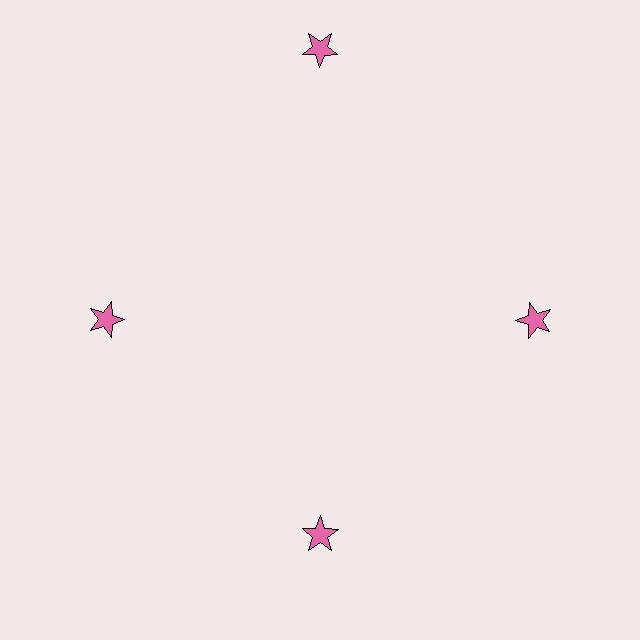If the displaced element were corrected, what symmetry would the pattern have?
It would have 4-fold rotational symmetry — the pattern would map onto itself every 90 degrees.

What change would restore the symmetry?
The symmetry would be restored by moving it inward, back onto the ring so that all 4 stars sit at equal angles and equal distance from the center.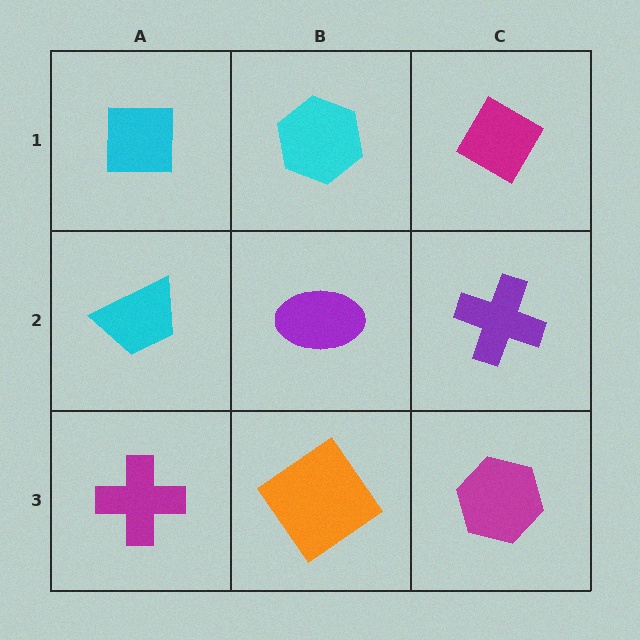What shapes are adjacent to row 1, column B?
A purple ellipse (row 2, column B), a cyan square (row 1, column A), a magenta diamond (row 1, column C).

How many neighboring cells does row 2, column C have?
3.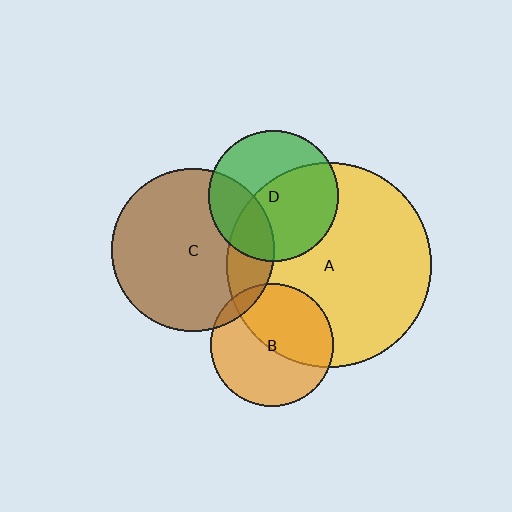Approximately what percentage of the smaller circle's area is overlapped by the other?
Approximately 20%.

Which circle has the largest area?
Circle A (yellow).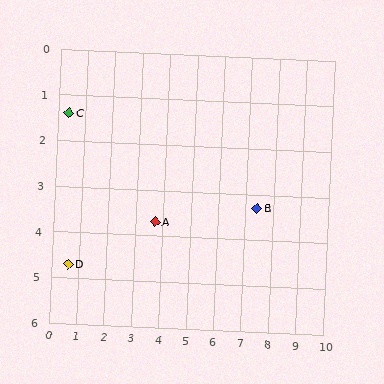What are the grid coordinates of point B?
Point B is at approximately (7.4, 3.3).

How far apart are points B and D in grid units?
Points B and D are about 6.9 grid units apart.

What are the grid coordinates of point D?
Point D is at approximately (0.6, 4.7).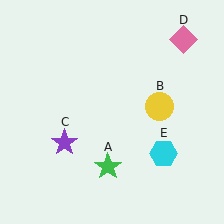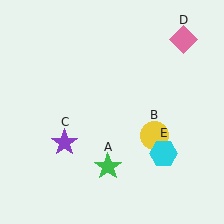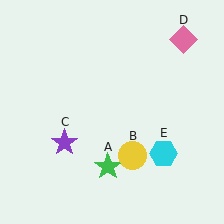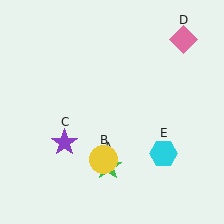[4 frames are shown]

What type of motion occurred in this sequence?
The yellow circle (object B) rotated clockwise around the center of the scene.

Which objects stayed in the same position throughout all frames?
Green star (object A) and purple star (object C) and pink diamond (object D) and cyan hexagon (object E) remained stationary.